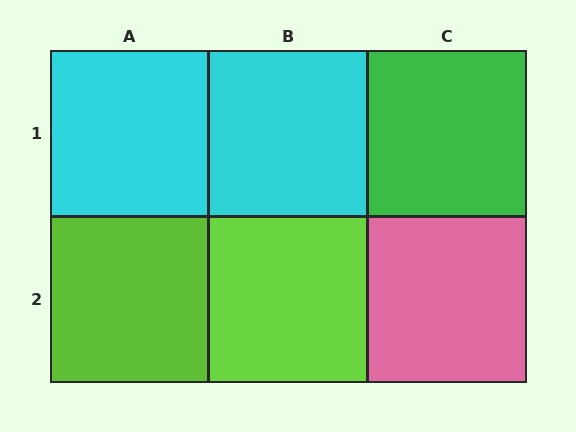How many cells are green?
1 cell is green.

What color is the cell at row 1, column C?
Green.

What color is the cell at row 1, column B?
Cyan.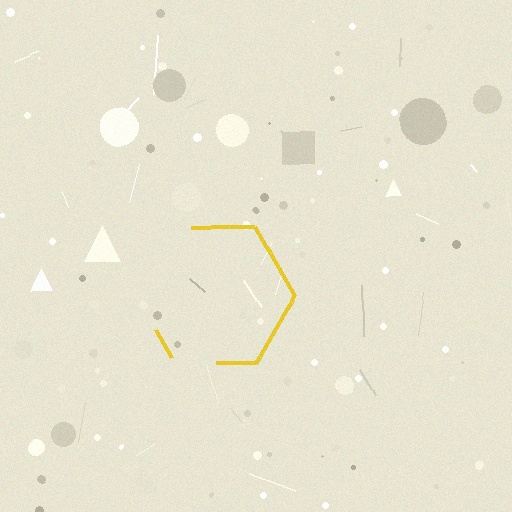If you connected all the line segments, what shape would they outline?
They would outline a hexagon.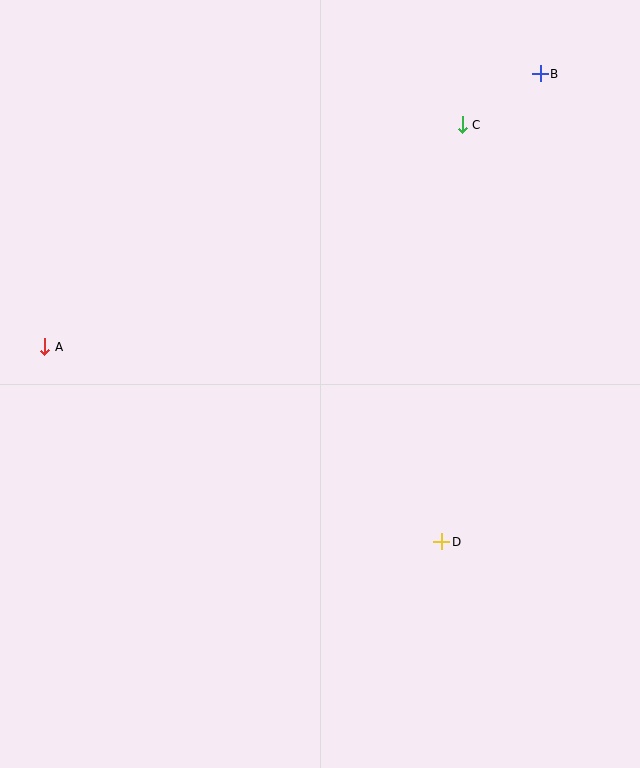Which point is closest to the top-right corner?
Point B is closest to the top-right corner.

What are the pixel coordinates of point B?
Point B is at (540, 74).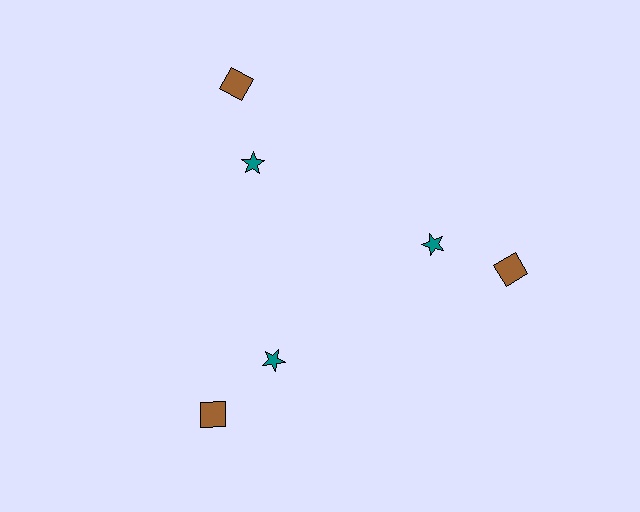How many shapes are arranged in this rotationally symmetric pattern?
There are 6 shapes, arranged in 3 groups of 2.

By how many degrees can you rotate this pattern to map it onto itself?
The pattern maps onto itself every 120 degrees of rotation.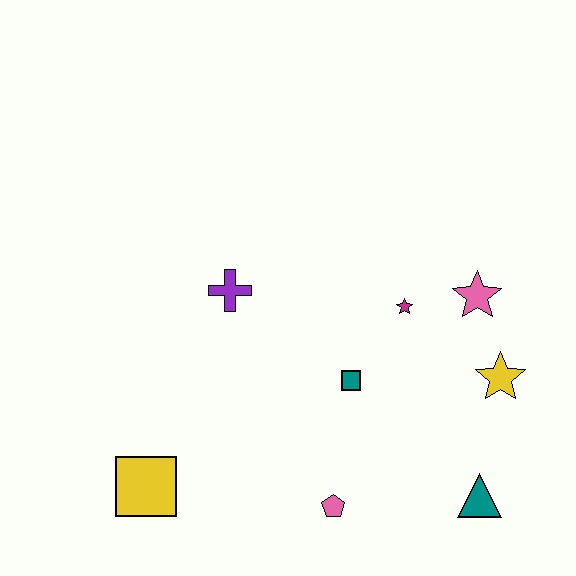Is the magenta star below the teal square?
No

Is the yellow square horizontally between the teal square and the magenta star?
No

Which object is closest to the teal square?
The magenta star is closest to the teal square.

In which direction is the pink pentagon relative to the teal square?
The pink pentagon is below the teal square.